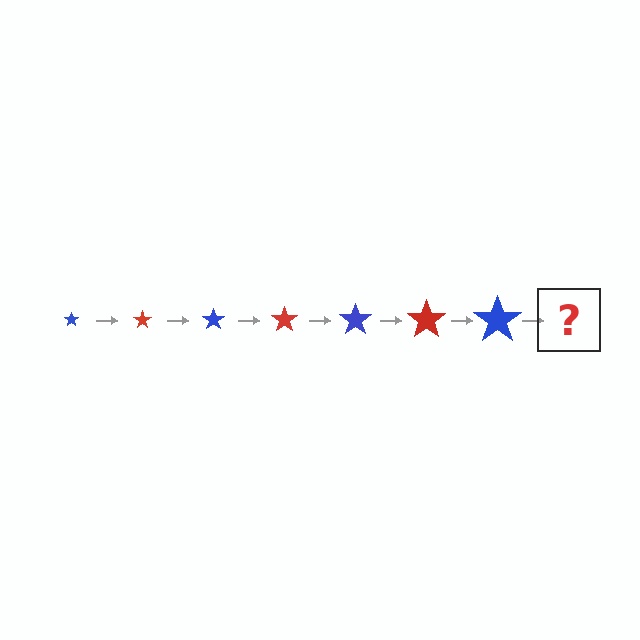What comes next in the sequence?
The next element should be a red star, larger than the previous one.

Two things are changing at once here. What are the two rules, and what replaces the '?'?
The two rules are that the star grows larger each step and the color cycles through blue and red. The '?' should be a red star, larger than the previous one.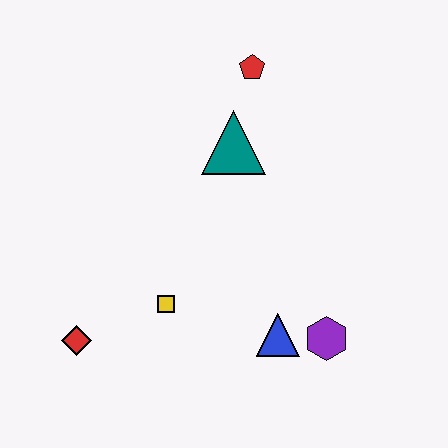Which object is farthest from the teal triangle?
The red diamond is farthest from the teal triangle.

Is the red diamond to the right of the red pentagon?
No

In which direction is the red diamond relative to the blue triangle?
The red diamond is to the left of the blue triangle.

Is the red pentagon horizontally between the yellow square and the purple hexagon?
Yes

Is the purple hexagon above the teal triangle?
No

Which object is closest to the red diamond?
The yellow square is closest to the red diamond.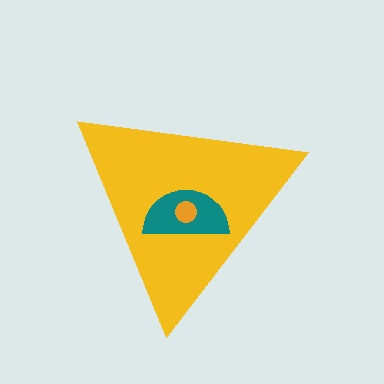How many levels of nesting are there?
3.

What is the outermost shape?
The yellow triangle.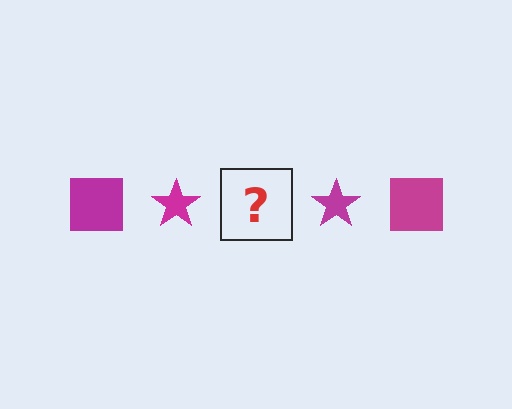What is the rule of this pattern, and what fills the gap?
The rule is that the pattern cycles through square, star shapes in magenta. The gap should be filled with a magenta square.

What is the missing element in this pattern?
The missing element is a magenta square.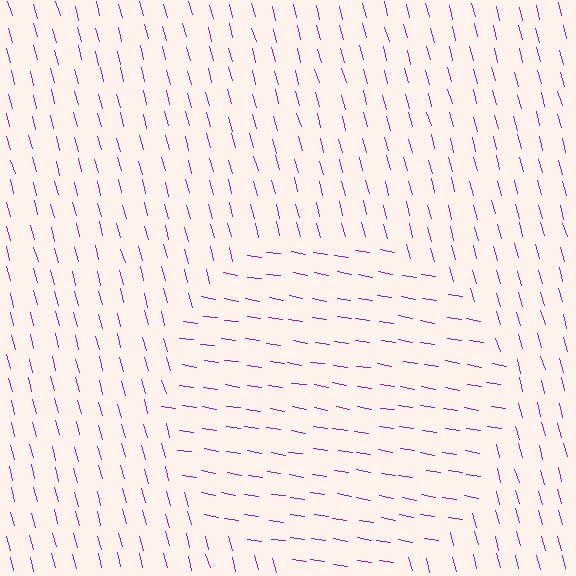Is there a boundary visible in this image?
Yes, there is a texture boundary formed by a change in line orientation.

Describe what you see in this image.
The image is filled with small purple line segments. A circle region in the image has lines oriented differently from the surrounding lines, creating a visible texture boundary.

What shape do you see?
I see a circle.